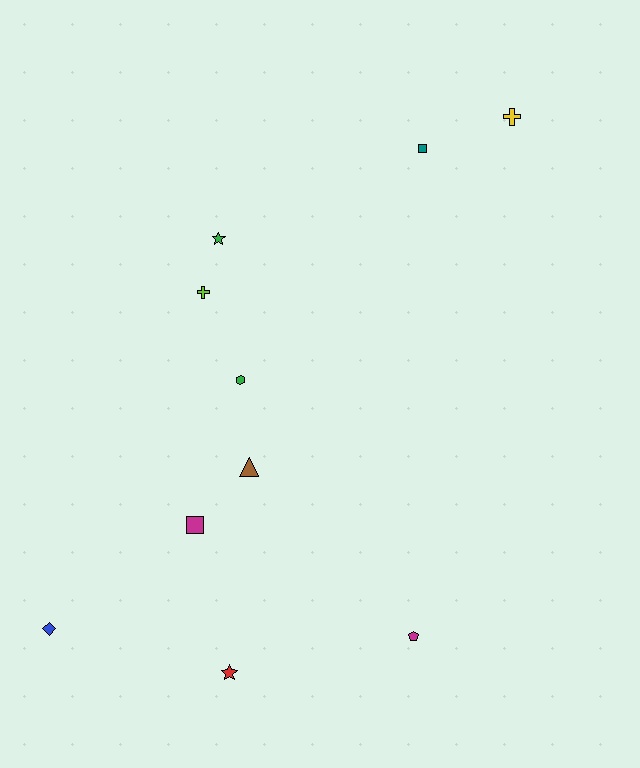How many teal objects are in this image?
There is 1 teal object.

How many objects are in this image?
There are 10 objects.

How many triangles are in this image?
There is 1 triangle.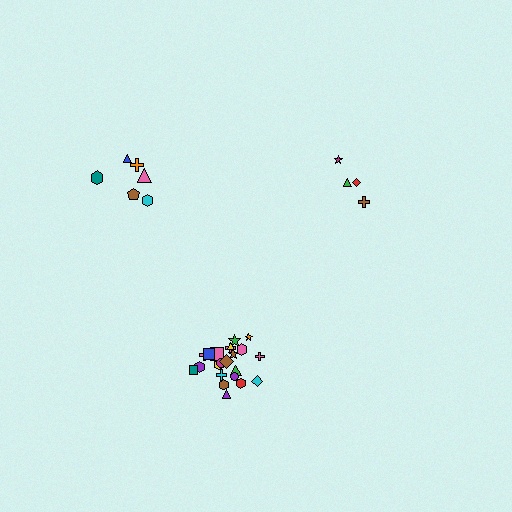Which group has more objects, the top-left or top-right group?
The top-left group.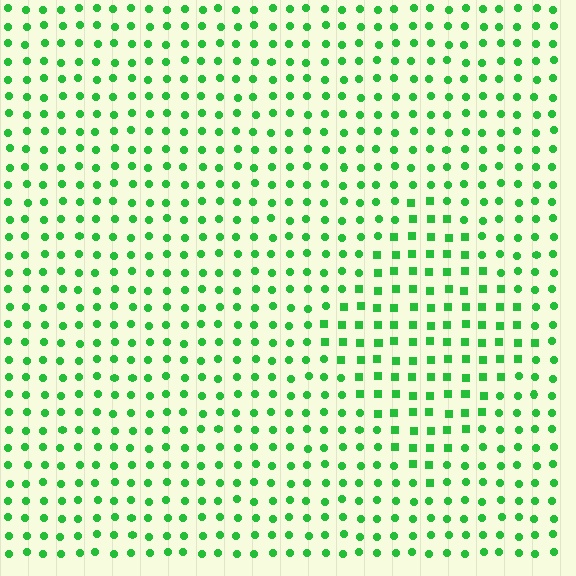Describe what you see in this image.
The image is filled with small green elements arranged in a uniform grid. A diamond-shaped region contains squares, while the surrounding area contains circles. The boundary is defined purely by the change in element shape.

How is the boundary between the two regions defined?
The boundary is defined by a change in element shape: squares inside vs. circles outside. All elements share the same color and spacing.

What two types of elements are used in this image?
The image uses squares inside the diamond region and circles outside it.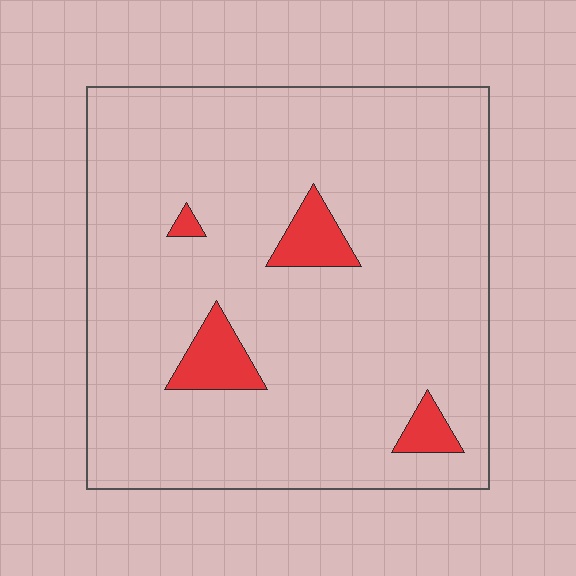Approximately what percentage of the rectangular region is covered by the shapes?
Approximately 5%.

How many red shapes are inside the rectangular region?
4.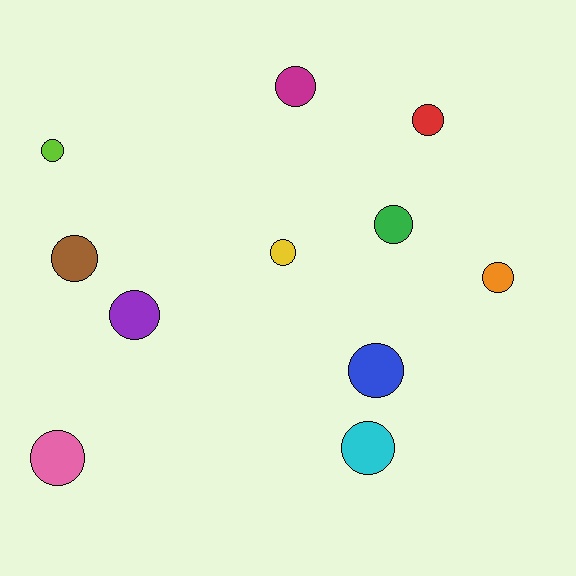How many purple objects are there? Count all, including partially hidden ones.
There is 1 purple object.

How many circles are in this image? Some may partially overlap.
There are 11 circles.